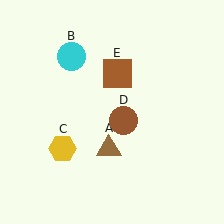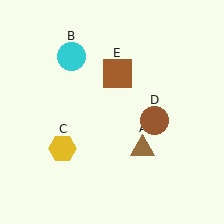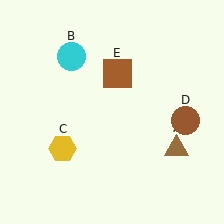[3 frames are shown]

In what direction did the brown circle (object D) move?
The brown circle (object D) moved right.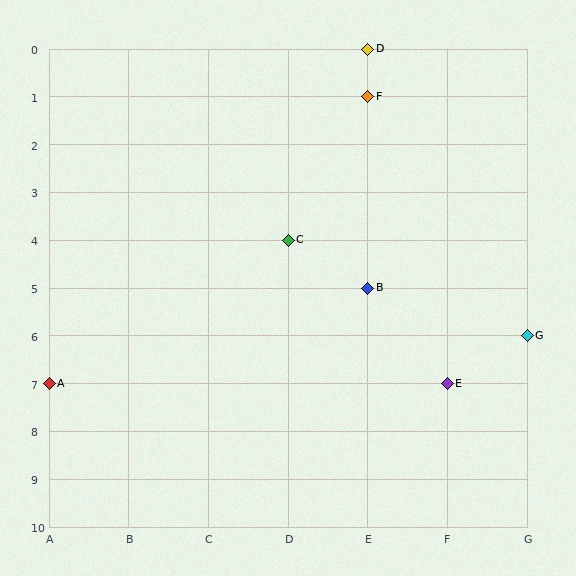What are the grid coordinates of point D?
Point D is at grid coordinates (E, 0).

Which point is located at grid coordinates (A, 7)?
Point A is at (A, 7).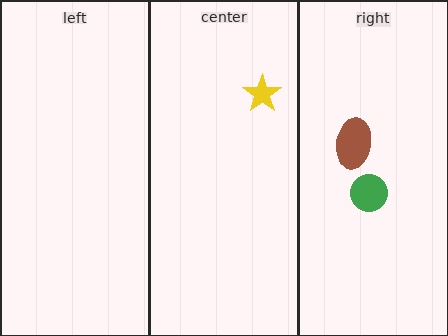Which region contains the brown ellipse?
The right region.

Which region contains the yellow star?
The center region.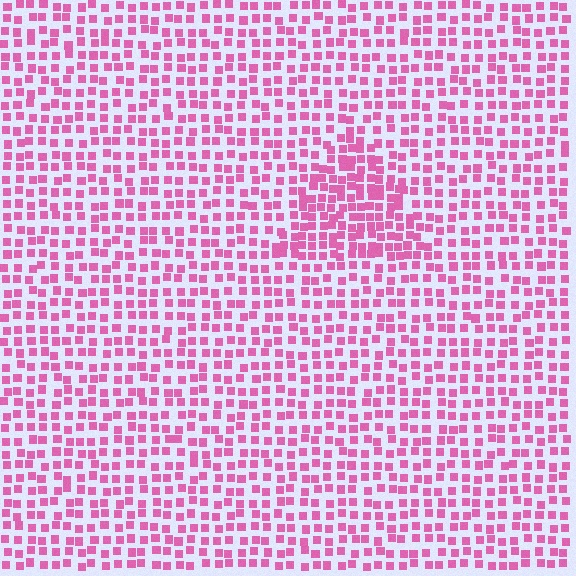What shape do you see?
I see a triangle.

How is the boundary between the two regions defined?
The boundary is defined by a change in element density (approximately 1.7x ratio). All elements are the same color, size, and shape.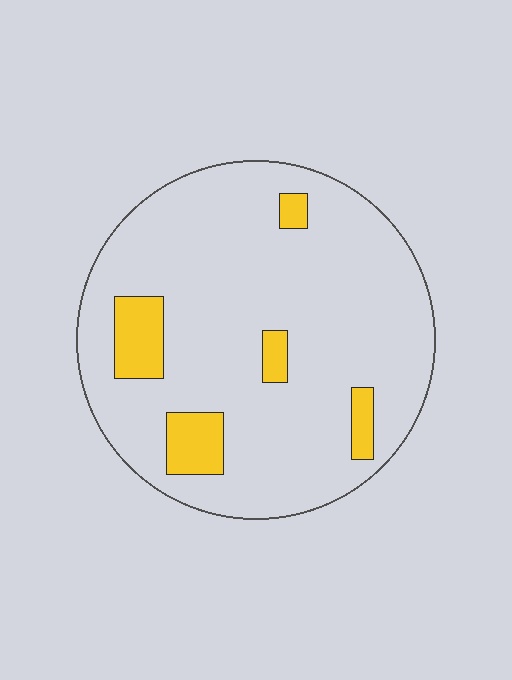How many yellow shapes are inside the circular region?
5.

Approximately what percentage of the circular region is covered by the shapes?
Approximately 10%.